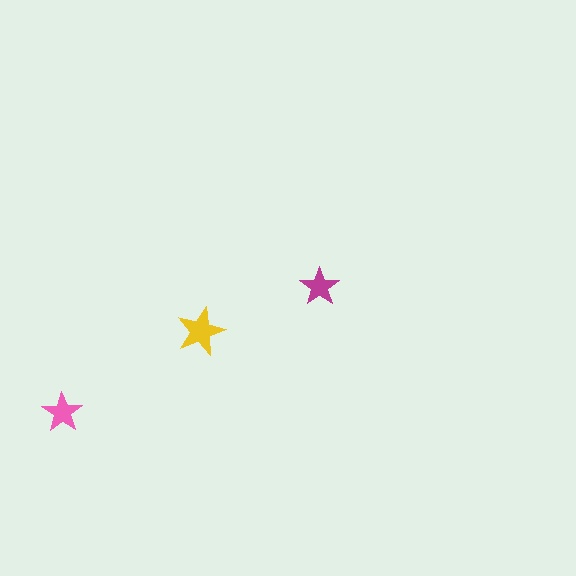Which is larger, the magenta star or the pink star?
The pink one.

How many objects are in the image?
There are 3 objects in the image.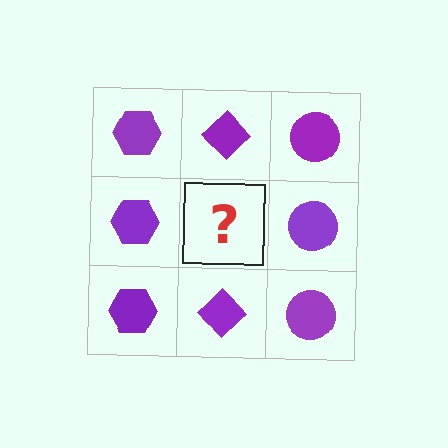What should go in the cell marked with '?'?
The missing cell should contain a purple diamond.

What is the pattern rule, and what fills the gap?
The rule is that each column has a consistent shape. The gap should be filled with a purple diamond.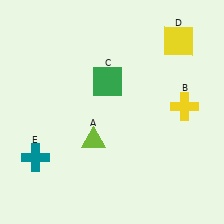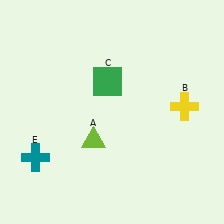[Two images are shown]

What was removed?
The yellow square (D) was removed in Image 2.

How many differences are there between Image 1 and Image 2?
There is 1 difference between the two images.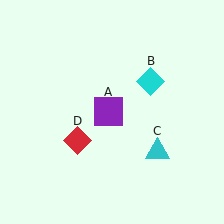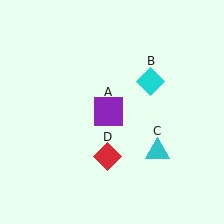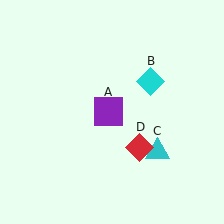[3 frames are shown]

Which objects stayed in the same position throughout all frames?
Purple square (object A) and cyan diamond (object B) and cyan triangle (object C) remained stationary.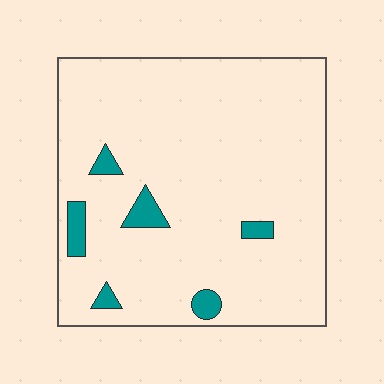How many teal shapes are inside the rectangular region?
6.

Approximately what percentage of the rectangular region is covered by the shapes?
Approximately 5%.